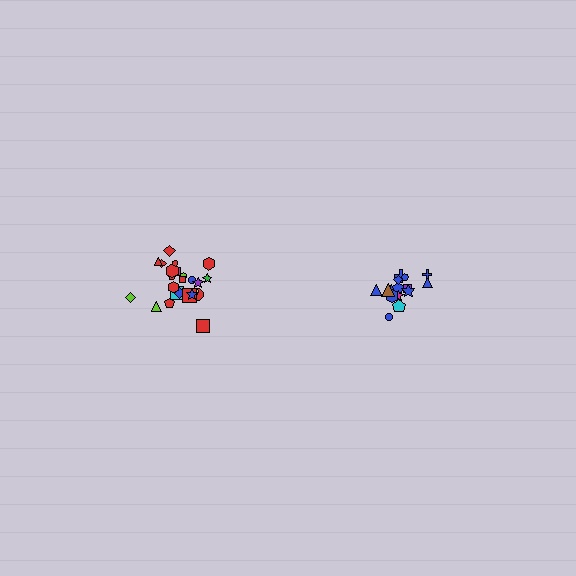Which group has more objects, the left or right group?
The left group.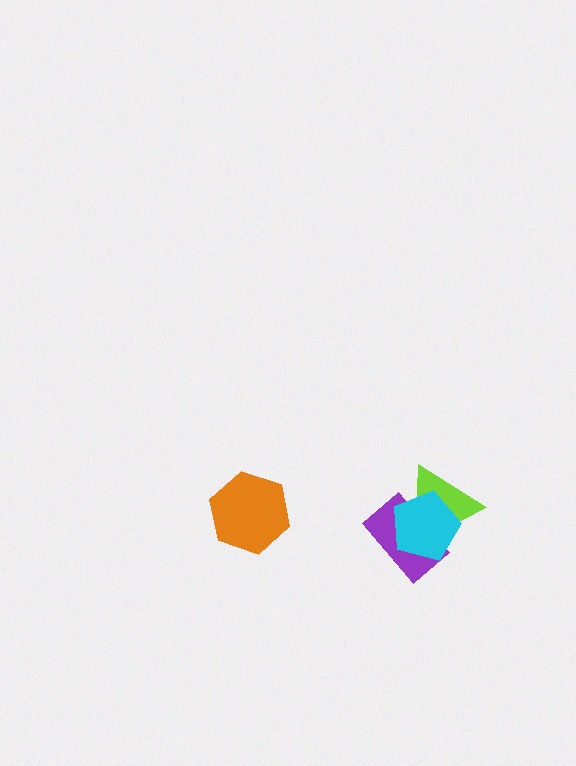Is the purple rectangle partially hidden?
Yes, it is partially covered by another shape.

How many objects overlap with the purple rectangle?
2 objects overlap with the purple rectangle.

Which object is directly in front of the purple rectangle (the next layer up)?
The lime triangle is directly in front of the purple rectangle.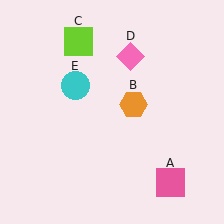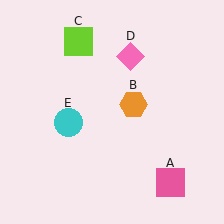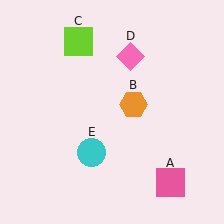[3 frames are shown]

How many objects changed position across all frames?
1 object changed position: cyan circle (object E).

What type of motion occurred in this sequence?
The cyan circle (object E) rotated counterclockwise around the center of the scene.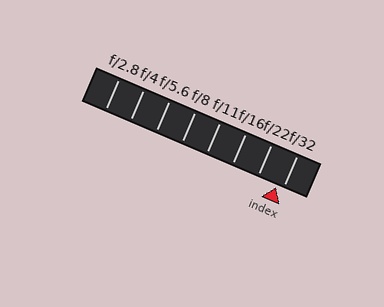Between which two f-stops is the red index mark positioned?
The index mark is between f/22 and f/32.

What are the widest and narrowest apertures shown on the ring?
The widest aperture shown is f/2.8 and the narrowest is f/32.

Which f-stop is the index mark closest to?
The index mark is closest to f/32.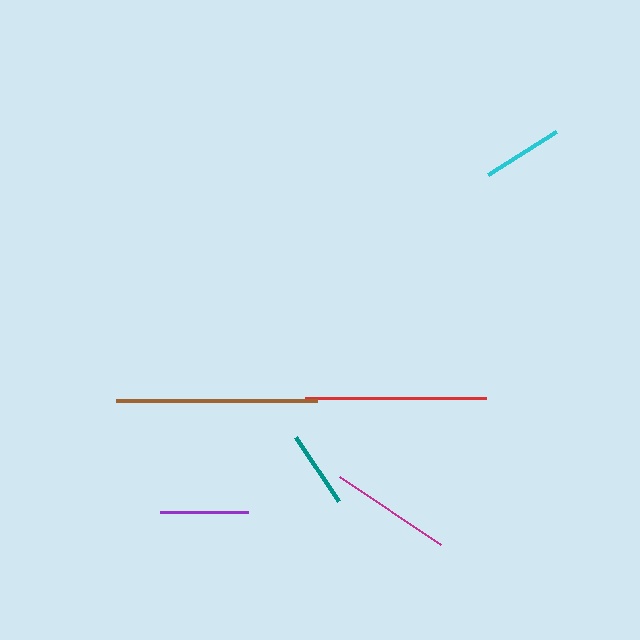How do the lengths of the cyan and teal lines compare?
The cyan and teal lines are approximately the same length.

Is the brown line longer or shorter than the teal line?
The brown line is longer than the teal line.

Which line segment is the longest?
The brown line is the longest at approximately 201 pixels.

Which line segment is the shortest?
The teal line is the shortest at approximately 77 pixels.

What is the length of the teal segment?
The teal segment is approximately 77 pixels long.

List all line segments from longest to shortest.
From longest to shortest: brown, red, magenta, purple, cyan, teal.